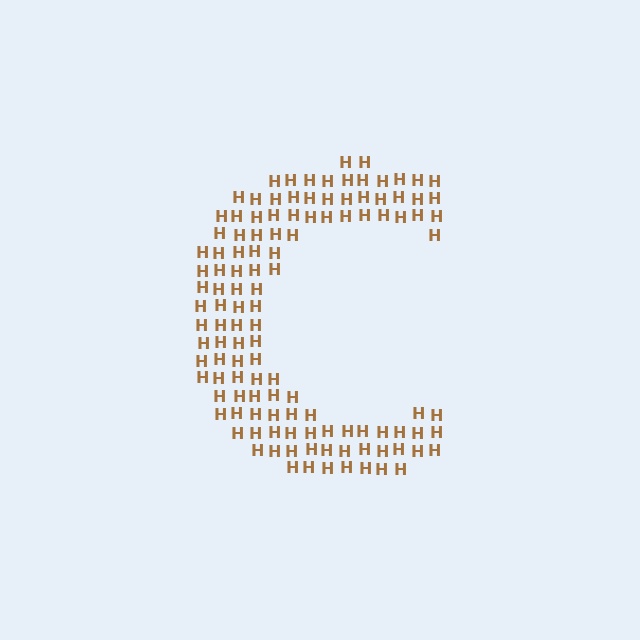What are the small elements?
The small elements are letter H's.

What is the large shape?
The large shape is the letter C.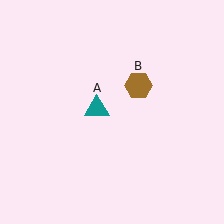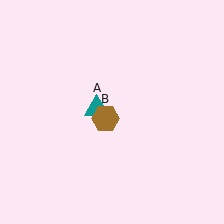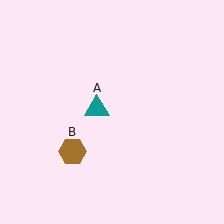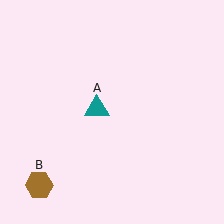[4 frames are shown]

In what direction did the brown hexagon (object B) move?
The brown hexagon (object B) moved down and to the left.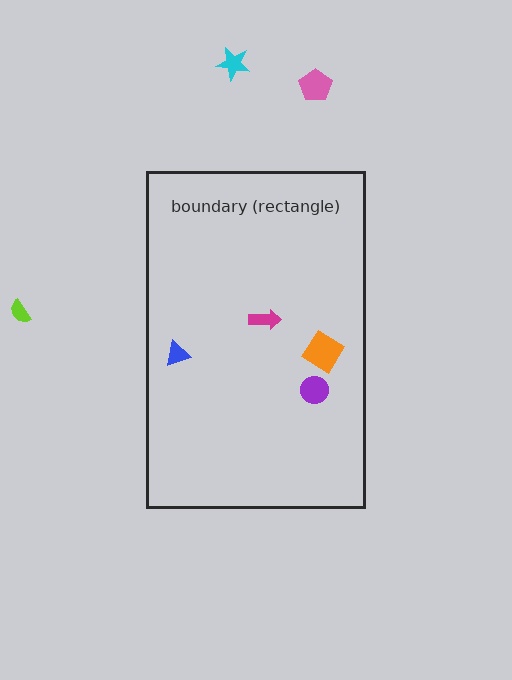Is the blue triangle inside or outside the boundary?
Inside.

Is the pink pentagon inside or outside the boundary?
Outside.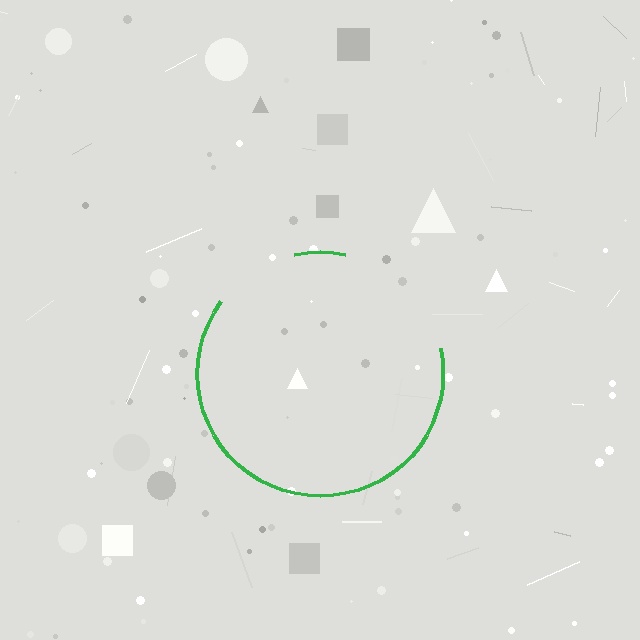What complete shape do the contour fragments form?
The contour fragments form a circle.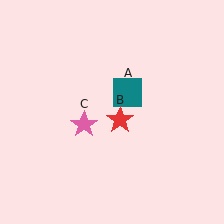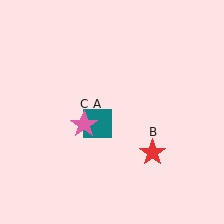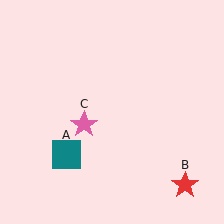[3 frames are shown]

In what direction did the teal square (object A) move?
The teal square (object A) moved down and to the left.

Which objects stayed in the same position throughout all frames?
Pink star (object C) remained stationary.